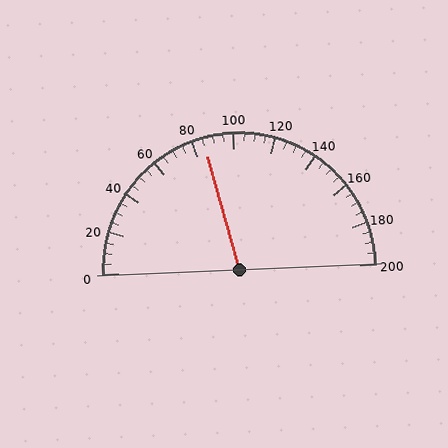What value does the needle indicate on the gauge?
The needle indicates approximately 85.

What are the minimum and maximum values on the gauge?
The gauge ranges from 0 to 200.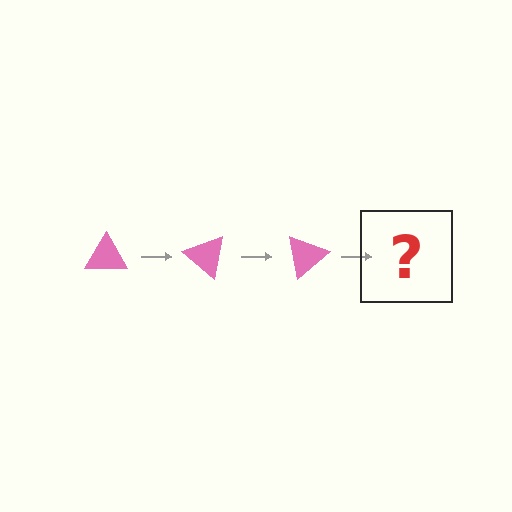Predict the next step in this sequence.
The next step is a pink triangle rotated 120 degrees.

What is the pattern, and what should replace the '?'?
The pattern is that the triangle rotates 40 degrees each step. The '?' should be a pink triangle rotated 120 degrees.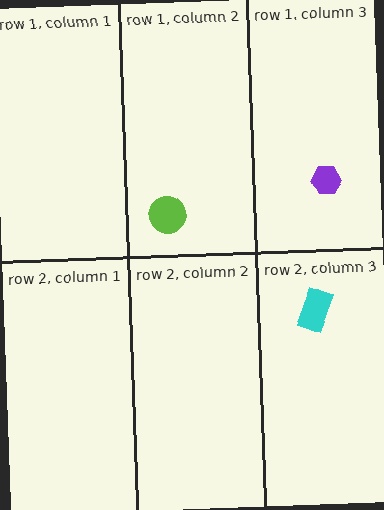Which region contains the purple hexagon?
The row 1, column 3 region.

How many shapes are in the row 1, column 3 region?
1.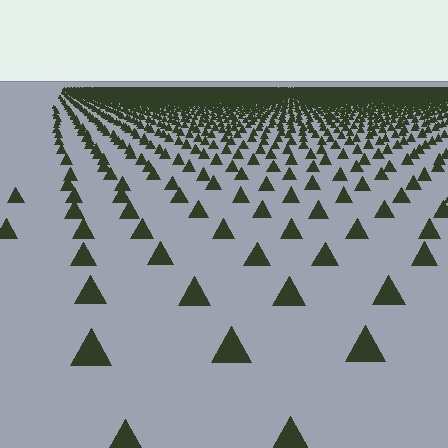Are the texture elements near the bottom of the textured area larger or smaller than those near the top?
Larger. Near the bottom, elements are closer to the viewer and appear at a bigger on-screen size.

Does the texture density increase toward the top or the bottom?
Density increases toward the top.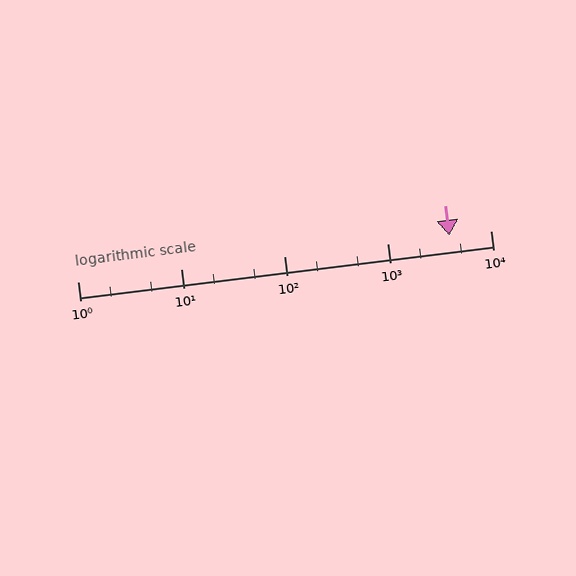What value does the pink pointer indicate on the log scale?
The pointer indicates approximately 4000.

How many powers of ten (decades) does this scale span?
The scale spans 4 decades, from 1 to 10000.